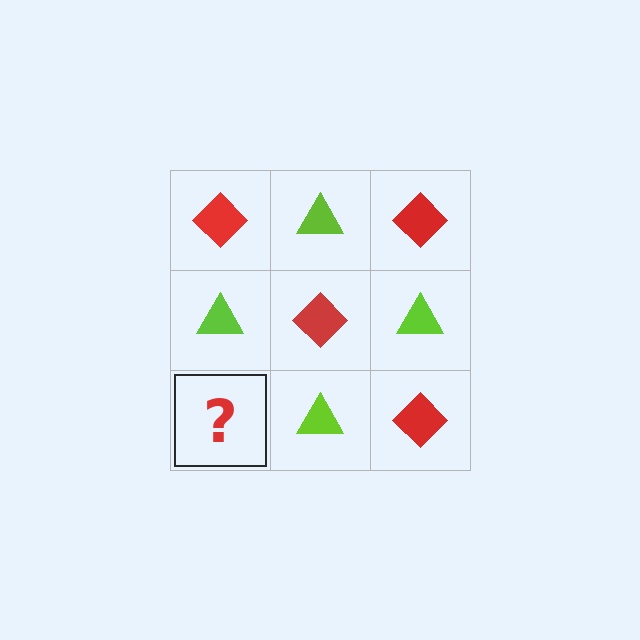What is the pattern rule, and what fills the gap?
The rule is that it alternates red diamond and lime triangle in a checkerboard pattern. The gap should be filled with a red diamond.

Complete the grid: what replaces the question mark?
The question mark should be replaced with a red diamond.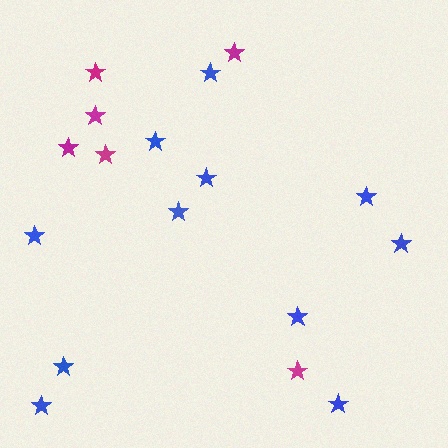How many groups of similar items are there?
There are 2 groups: one group of blue stars (11) and one group of magenta stars (6).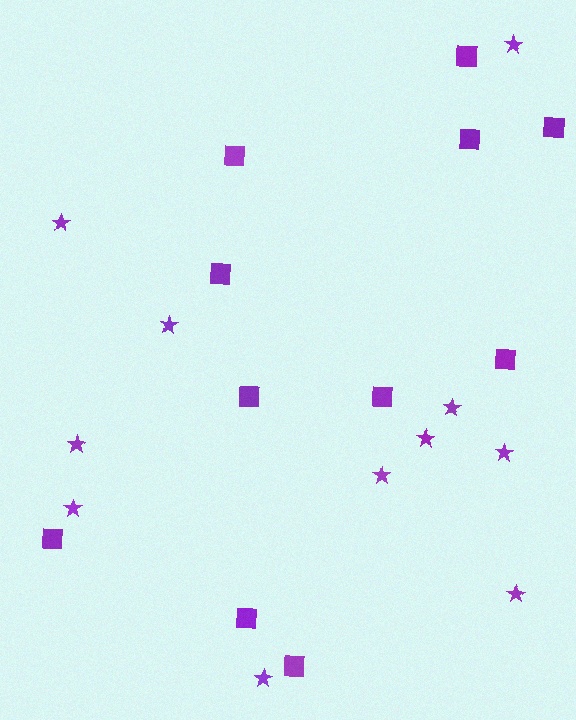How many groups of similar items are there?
There are 2 groups: one group of stars (11) and one group of squares (11).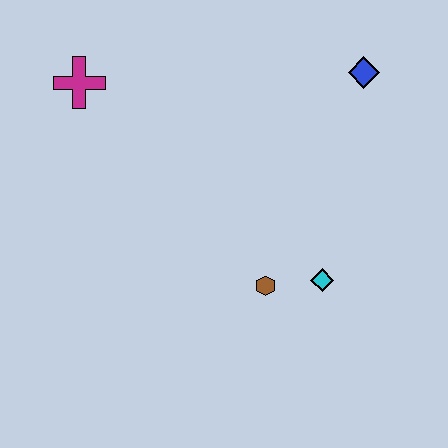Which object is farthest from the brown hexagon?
The magenta cross is farthest from the brown hexagon.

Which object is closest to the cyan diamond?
The brown hexagon is closest to the cyan diamond.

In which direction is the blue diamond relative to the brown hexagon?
The blue diamond is above the brown hexagon.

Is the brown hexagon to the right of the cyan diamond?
No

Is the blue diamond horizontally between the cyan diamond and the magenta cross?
No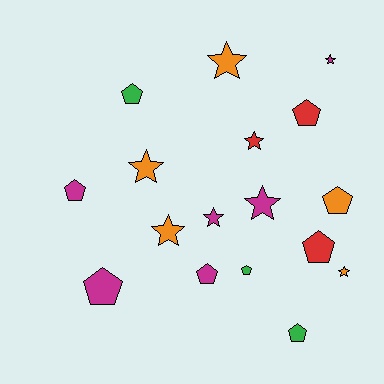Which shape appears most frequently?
Pentagon, with 9 objects.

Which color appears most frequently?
Magenta, with 6 objects.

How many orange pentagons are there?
There is 1 orange pentagon.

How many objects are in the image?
There are 17 objects.